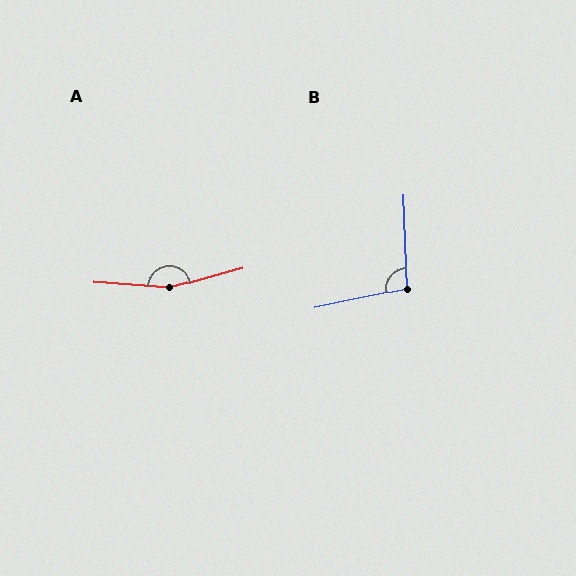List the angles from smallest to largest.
B (100°), A (160°).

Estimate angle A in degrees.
Approximately 160 degrees.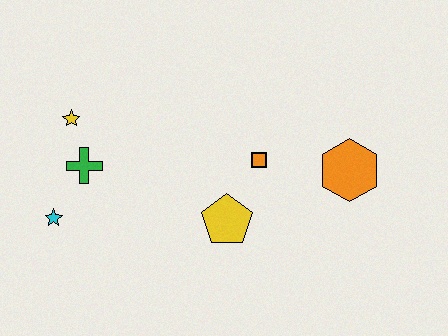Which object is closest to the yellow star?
The green cross is closest to the yellow star.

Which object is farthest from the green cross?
The orange hexagon is farthest from the green cross.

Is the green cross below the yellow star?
Yes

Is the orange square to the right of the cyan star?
Yes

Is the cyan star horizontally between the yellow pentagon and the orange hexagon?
No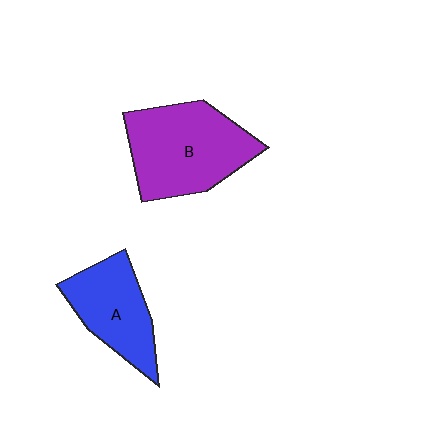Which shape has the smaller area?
Shape A (blue).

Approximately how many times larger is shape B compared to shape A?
Approximately 1.4 times.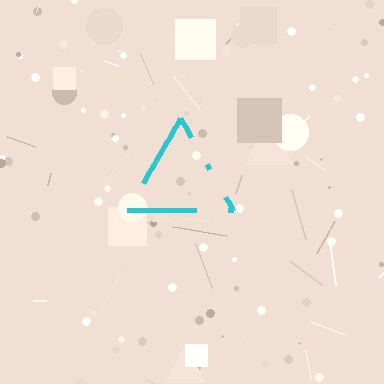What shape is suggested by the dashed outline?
The dashed outline suggests a triangle.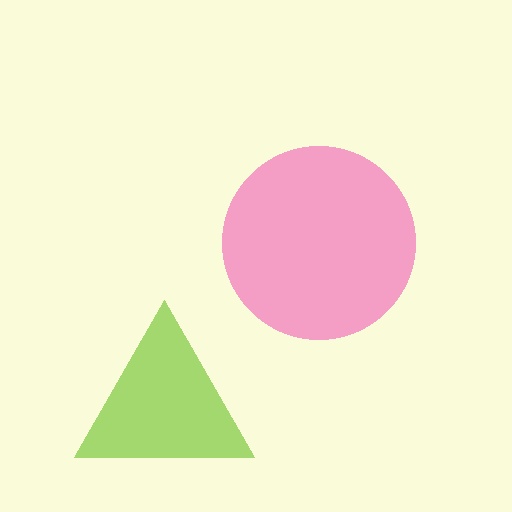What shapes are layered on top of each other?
The layered shapes are: a lime triangle, a pink circle.